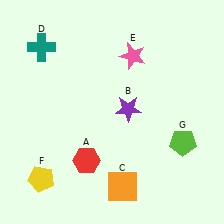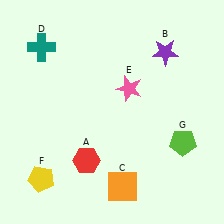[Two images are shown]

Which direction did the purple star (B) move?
The purple star (B) moved up.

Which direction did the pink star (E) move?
The pink star (E) moved down.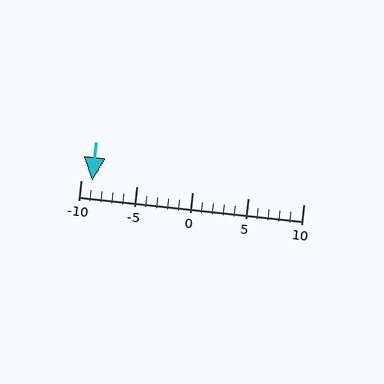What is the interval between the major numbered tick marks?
The major tick marks are spaced 5 units apart.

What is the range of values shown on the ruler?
The ruler shows values from -10 to 10.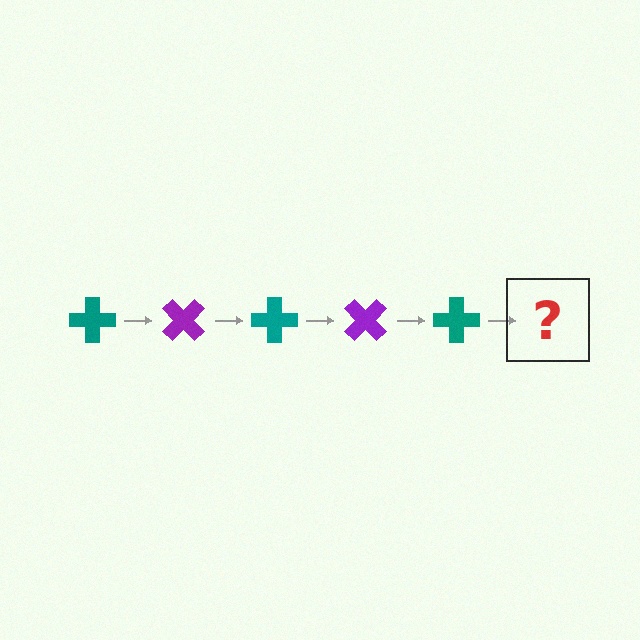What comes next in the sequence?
The next element should be a purple cross, rotated 225 degrees from the start.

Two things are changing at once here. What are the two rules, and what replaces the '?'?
The two rules are that it rotates 45 degrees each step and the color cycles through teal and purple. The '?' should be a purple cross, rotated 225 degrees from the start.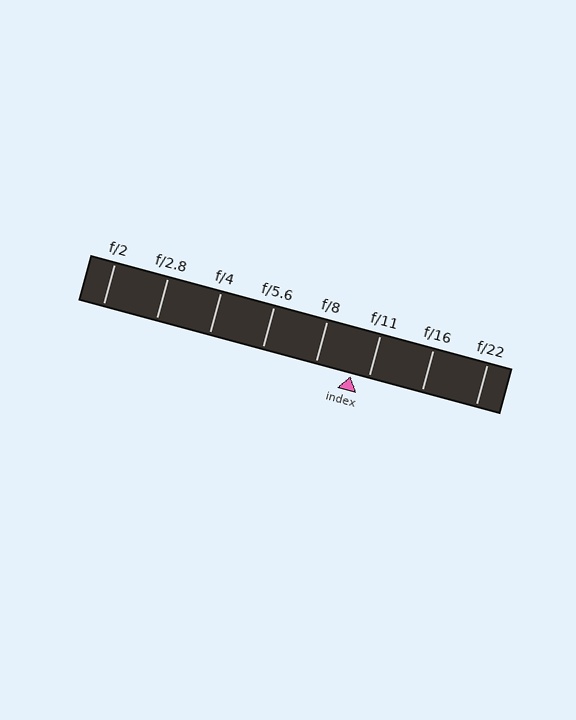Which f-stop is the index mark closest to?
The index mark is closest to f/11.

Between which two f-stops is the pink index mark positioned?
The index mark is between f/8 and f/11.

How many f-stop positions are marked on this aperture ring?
There are 8 f-stop positions marked.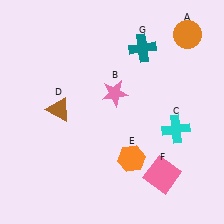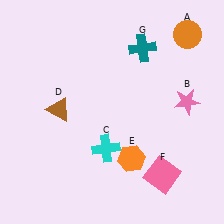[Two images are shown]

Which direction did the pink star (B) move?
The pink star (B) moved right.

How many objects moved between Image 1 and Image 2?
2 objects moved between the two images.